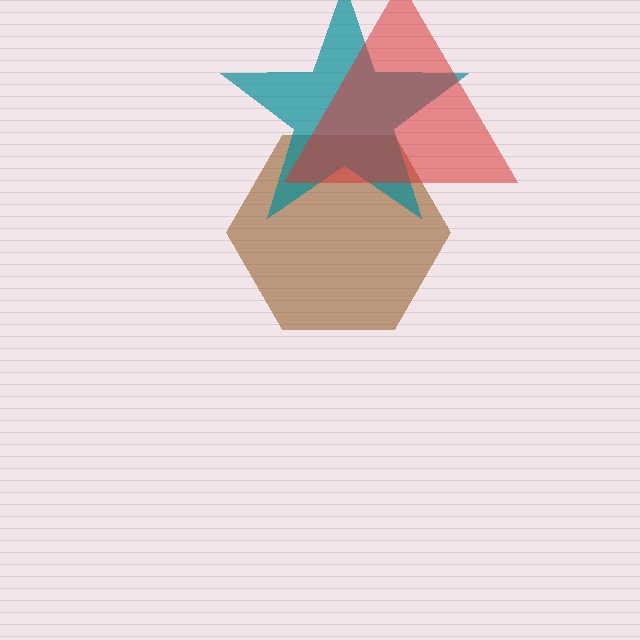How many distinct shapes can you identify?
There are 3 distinct shapes: a brown hexagon, a teal star, a red triangle.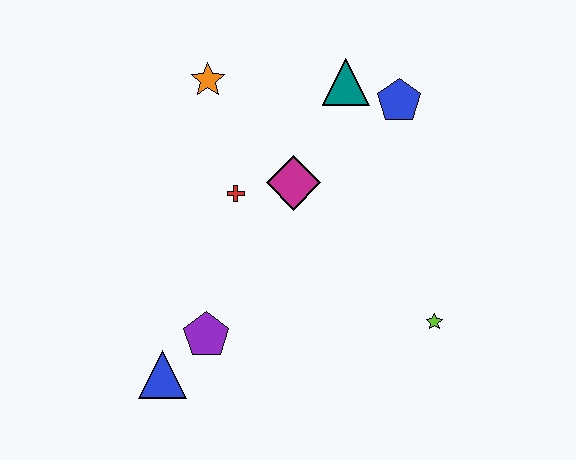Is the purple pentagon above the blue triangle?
Yes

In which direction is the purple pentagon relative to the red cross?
The purple pentagon is below the red cross.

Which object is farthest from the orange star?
The lime star is farthest from the orange star.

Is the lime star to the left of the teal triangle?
No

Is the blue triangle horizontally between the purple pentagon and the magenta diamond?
No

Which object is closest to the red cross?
The magenta diamond is closest to the red cross.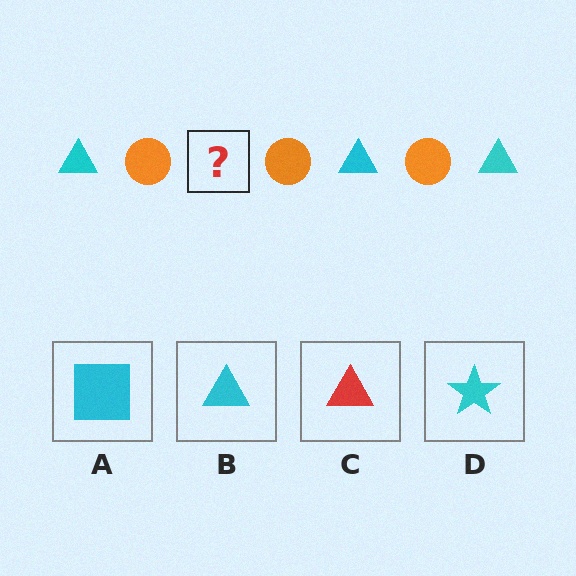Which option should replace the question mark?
Option B.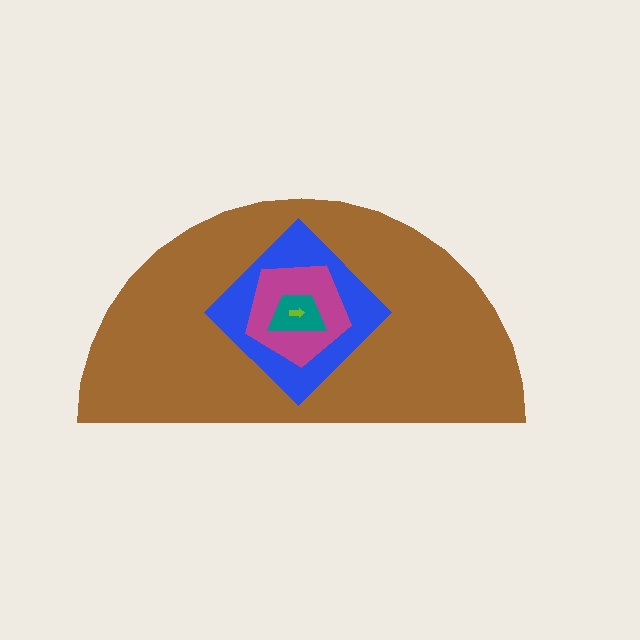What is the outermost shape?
The brown semicircle.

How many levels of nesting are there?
5.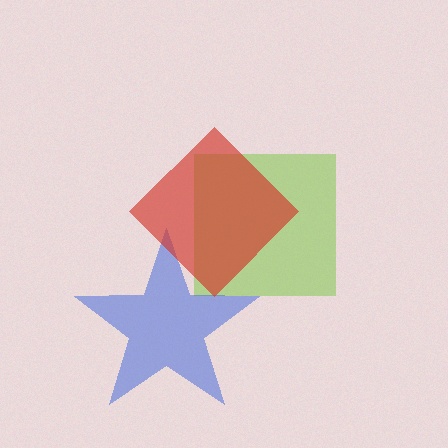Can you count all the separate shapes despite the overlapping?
Yes, there are 3 separate shapes.